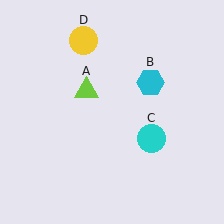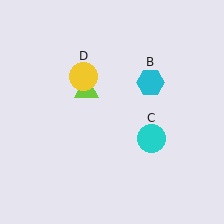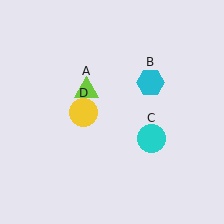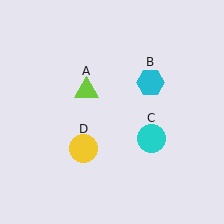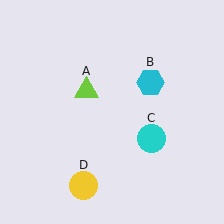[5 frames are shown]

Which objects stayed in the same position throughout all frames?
Lime triangle (object A) and cyan hexagon (object B) and cyan circle (object C) remained stationary.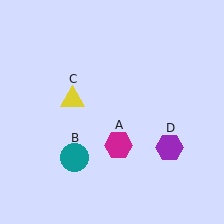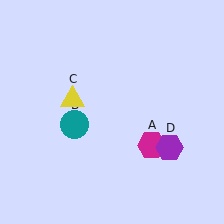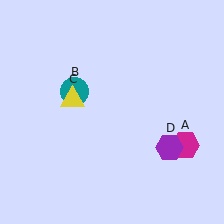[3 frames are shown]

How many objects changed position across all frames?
2 objects changed position: magenta hexagon (object A), teal circle (object B).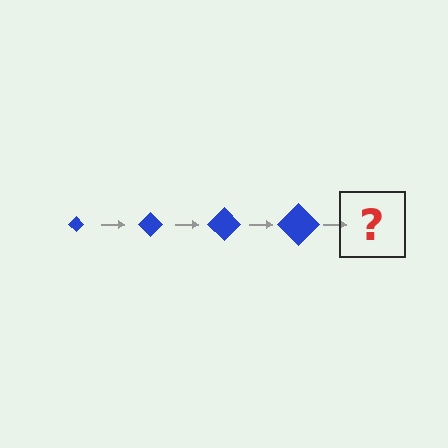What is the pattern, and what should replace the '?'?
The pattern is that the diamond gets progressively larger each step. The '?' should be a blue diamond, larger than the previous one.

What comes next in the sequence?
The next element should be a blue diamond, larger than the previous one.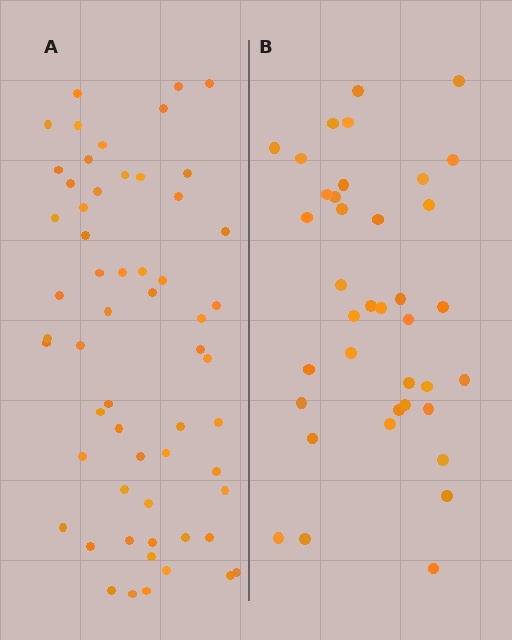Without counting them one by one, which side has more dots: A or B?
Region A (the left region) has more dots.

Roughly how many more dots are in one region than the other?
Region A has approximately 20 more dots than region B.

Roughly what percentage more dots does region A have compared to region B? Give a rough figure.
About 55% more.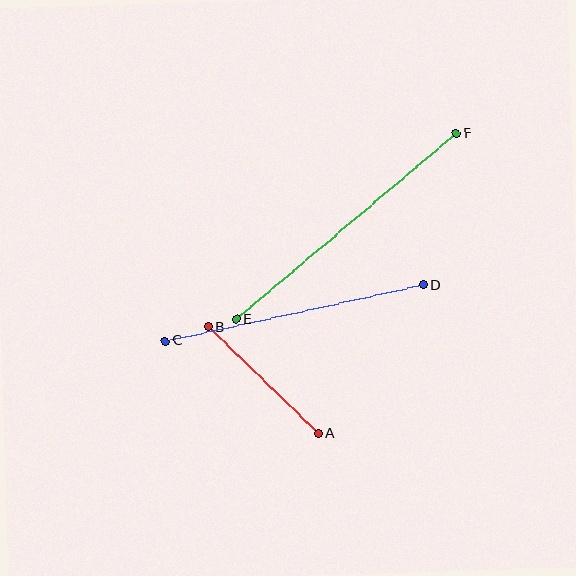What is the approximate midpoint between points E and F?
The midpoint is at approximately (346, 226) pixels.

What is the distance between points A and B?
The distance is approximately 153 pixels.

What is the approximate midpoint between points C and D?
The midpoint is at approximately (294, 313) pixels.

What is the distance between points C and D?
The distance is approximately 264 pixels.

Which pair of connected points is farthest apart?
Points E and F are farthest apart.